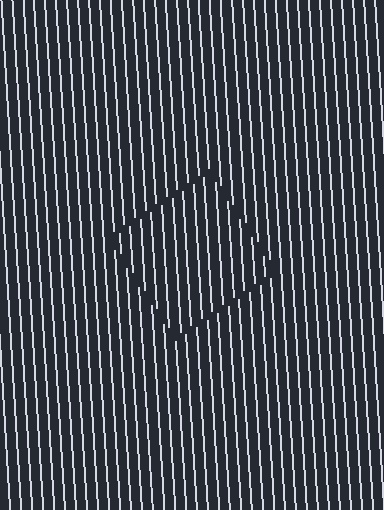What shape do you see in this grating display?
An illusory square. The interior of the shape contains the same grating, shifted by half a period — the contour is defined by the phase discontinuity where line-ends from the inner and outer gratings abut.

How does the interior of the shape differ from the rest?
The interior of the shape contains the same grating, shifted by half a period — the contour is defined by the phase discontinuity where line-ends from the inner and outer gratings abut.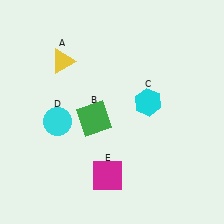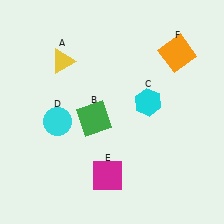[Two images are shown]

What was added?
An orange square (F) was added in Image 2.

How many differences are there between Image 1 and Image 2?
There is 1 difference between the two images.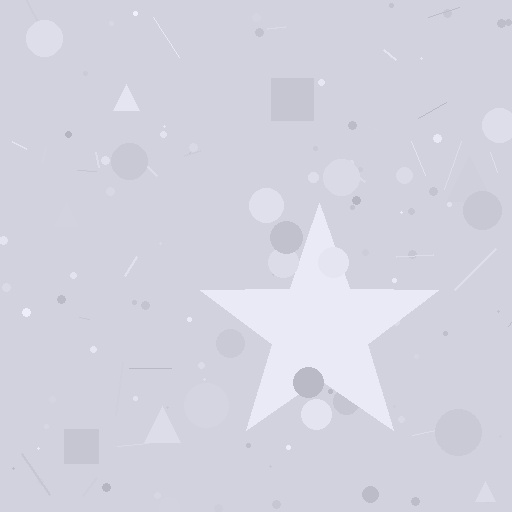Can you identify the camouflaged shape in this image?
The camouflaged shape is a star.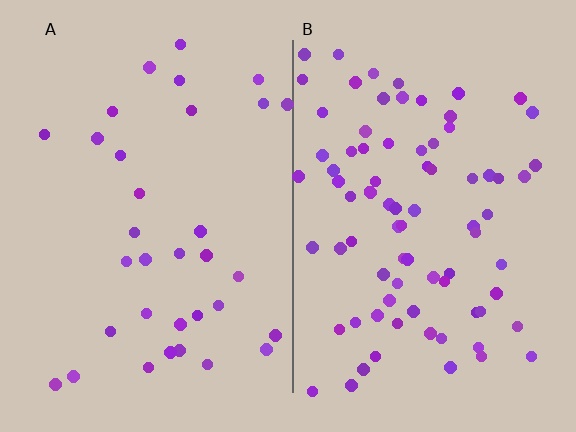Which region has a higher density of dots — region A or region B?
B (the right).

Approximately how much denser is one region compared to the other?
Approximately 2.4× — region B over region A.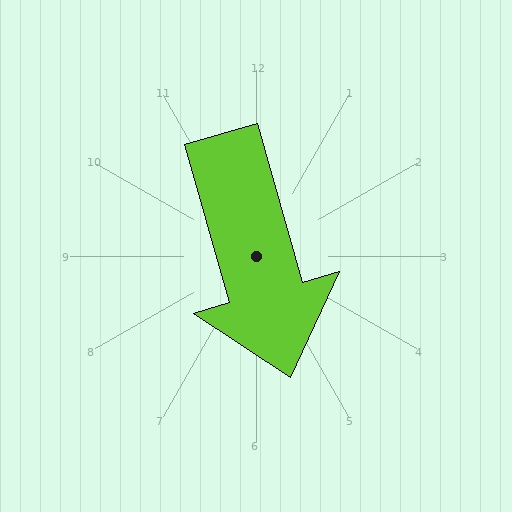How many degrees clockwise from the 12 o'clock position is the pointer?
Approximately 164 degrees.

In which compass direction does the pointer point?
South.